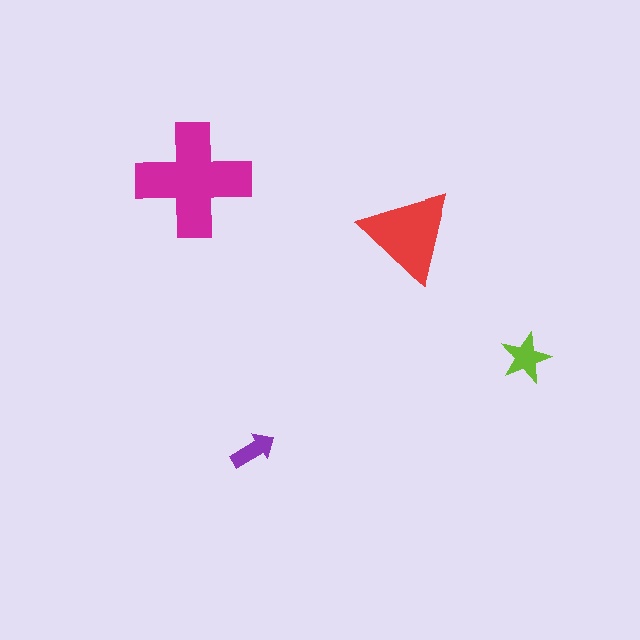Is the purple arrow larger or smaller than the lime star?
Smaller.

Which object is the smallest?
The purple arrow.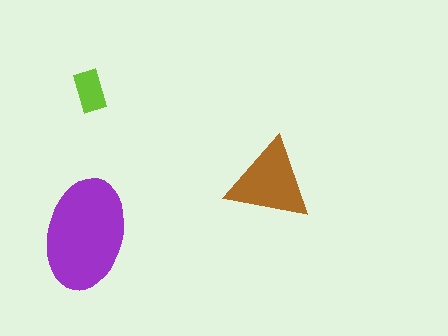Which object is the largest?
The purple ellipse.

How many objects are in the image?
There are 3 objects in the image.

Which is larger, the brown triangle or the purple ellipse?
The purple ellipse.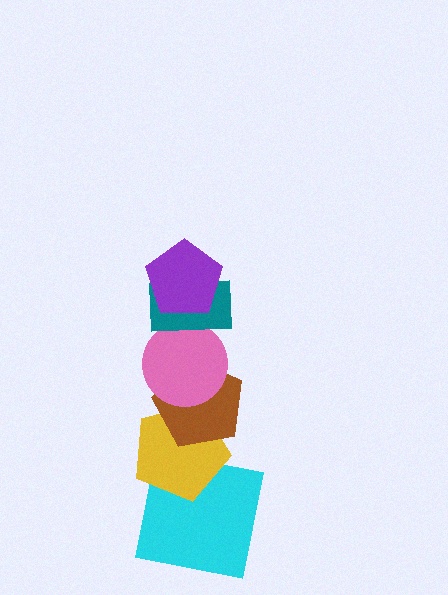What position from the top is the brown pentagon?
The brown pentagon is 4th from the top.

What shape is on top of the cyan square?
The yellow pentagon is on top of the cyan square.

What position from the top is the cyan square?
The cyan square is 6th from the top.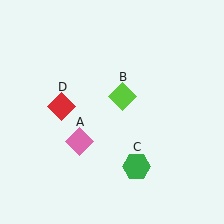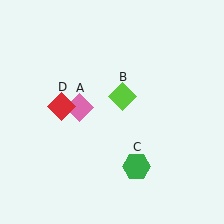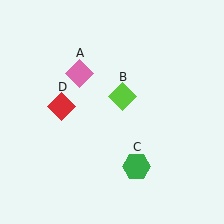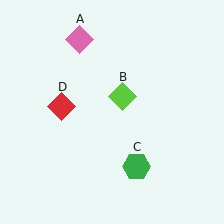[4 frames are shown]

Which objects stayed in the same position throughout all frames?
Lime diamond (object B) and green hexagon (object C) and red diamond (object D) remained stationary.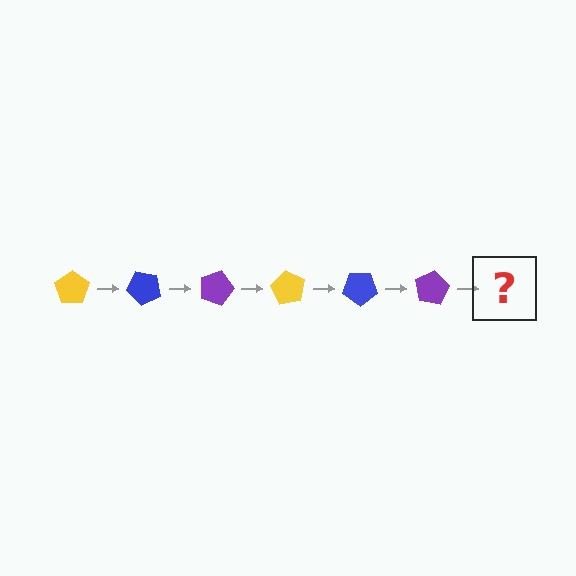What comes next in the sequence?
The next element should be a yellow pentagon, rotated 270 degrees from the start.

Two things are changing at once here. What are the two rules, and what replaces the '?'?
The two rules are that it rotates 45 degrees each step and the color cycles through yellow, blue, and purple. The '?' should be a yellow pentagon, rotated 270 degrees from the start.